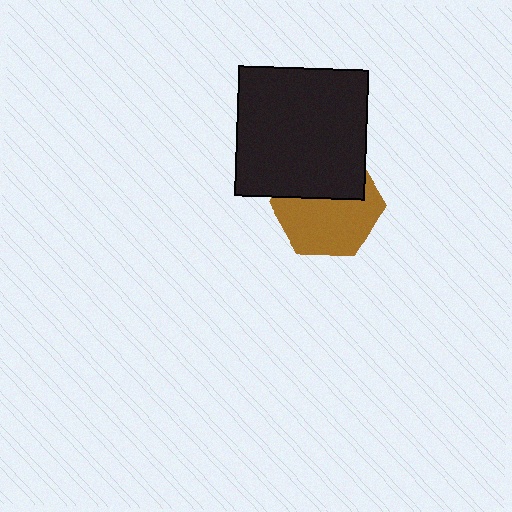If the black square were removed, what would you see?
You would see the complete brown hexagon.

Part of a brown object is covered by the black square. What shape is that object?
It is a hexagon.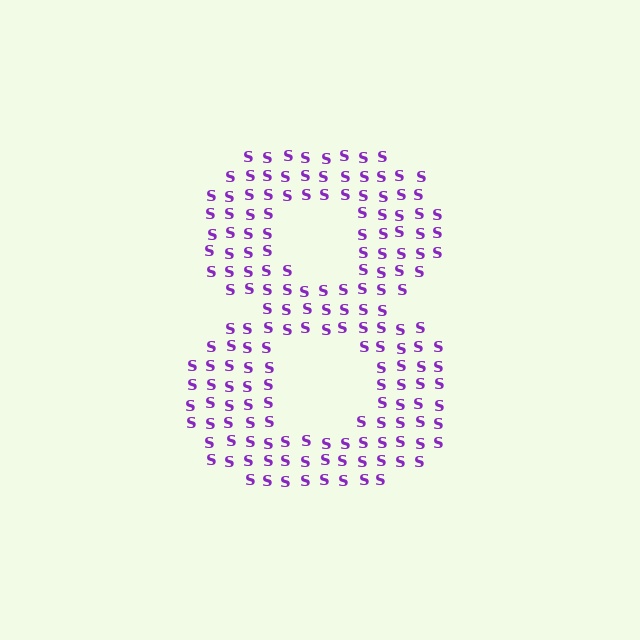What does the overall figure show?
The overall figure shows the digit 8.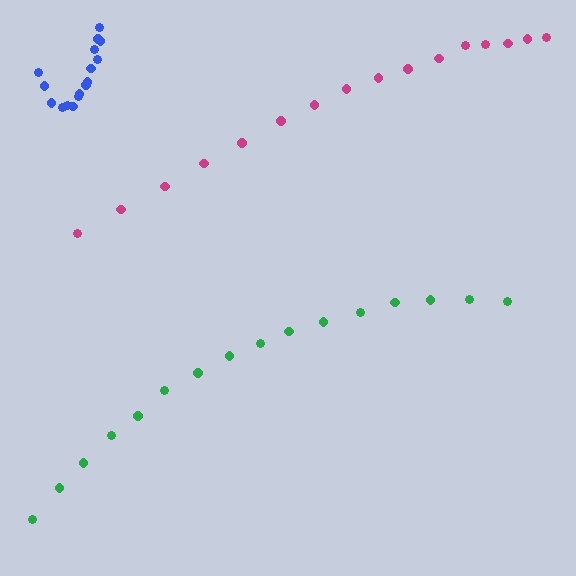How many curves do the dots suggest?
There are 3 distinct paths.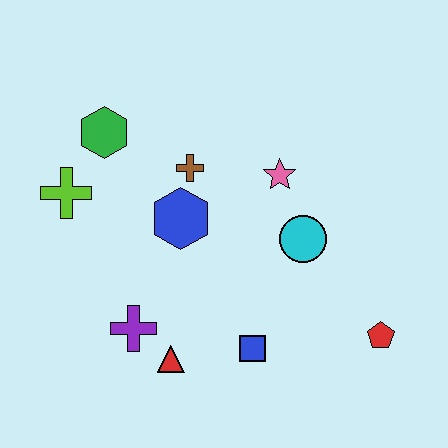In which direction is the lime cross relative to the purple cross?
The lime cross is above the purple cross.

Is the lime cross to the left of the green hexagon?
Yes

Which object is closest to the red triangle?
The purple cross is closest to the red triangle.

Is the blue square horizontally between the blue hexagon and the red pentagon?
Yes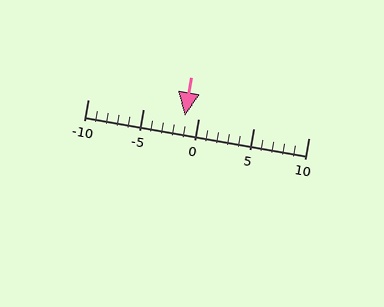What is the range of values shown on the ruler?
The ruler shows values from -10 to 10.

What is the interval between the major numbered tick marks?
The major tick marks are spaced 5 units apart.